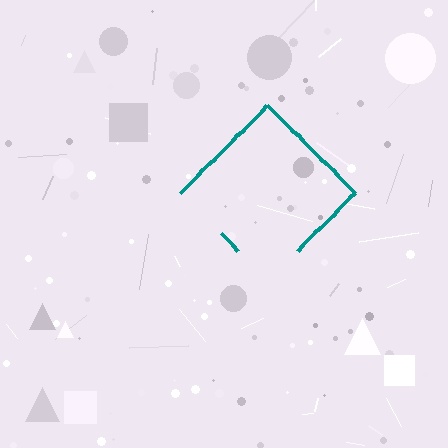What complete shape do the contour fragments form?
The contour fragments form a diamond.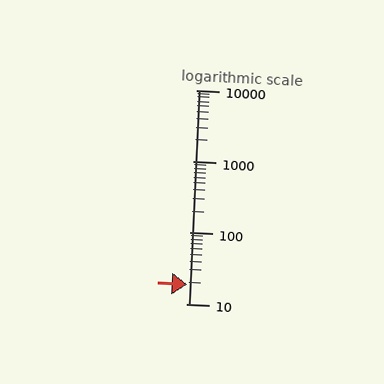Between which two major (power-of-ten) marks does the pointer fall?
The pointer is between 10 and 100.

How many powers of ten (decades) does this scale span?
The scale spans 3 decades, from 10 to 10000.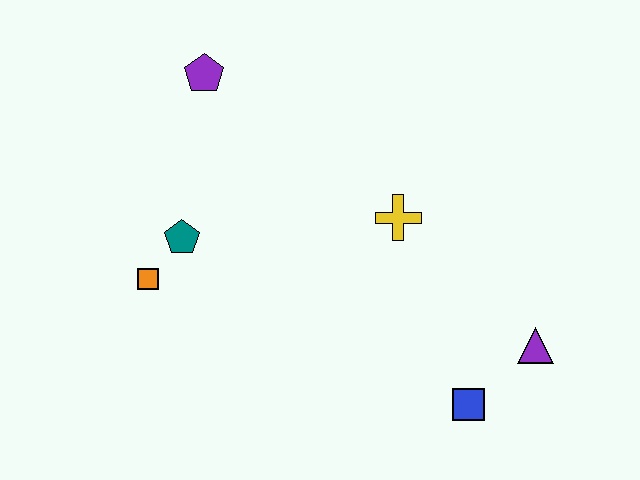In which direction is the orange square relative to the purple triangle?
The orange square is to the left of the purple triangle.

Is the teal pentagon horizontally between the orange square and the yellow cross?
Yes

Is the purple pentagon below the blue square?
No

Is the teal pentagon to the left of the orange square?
No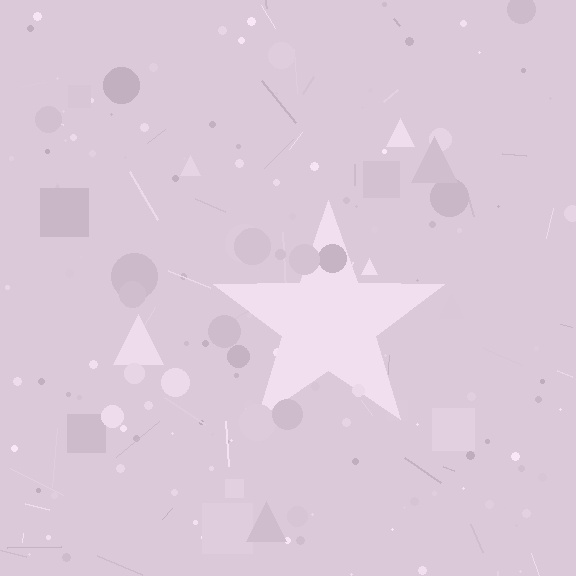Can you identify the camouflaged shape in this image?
The camouflaged shape is a star.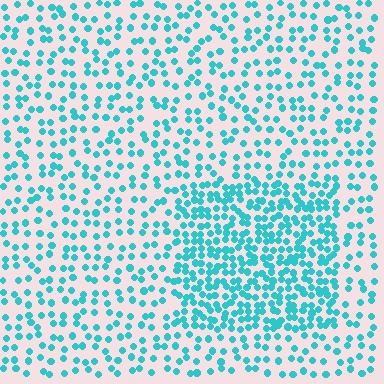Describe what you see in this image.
The image contains small cyan elements arranged at two different densities. A rectangle-shaped region is visible where the elements are more densely packed than the surrounding area.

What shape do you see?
I see a rectangle.